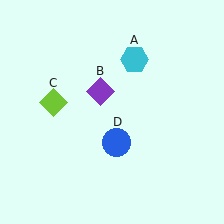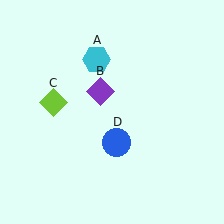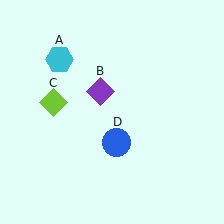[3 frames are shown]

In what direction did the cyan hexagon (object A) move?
The cyan hexagon (object A) moved left.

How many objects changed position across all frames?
1 object changed position: cyan hexagon (object A).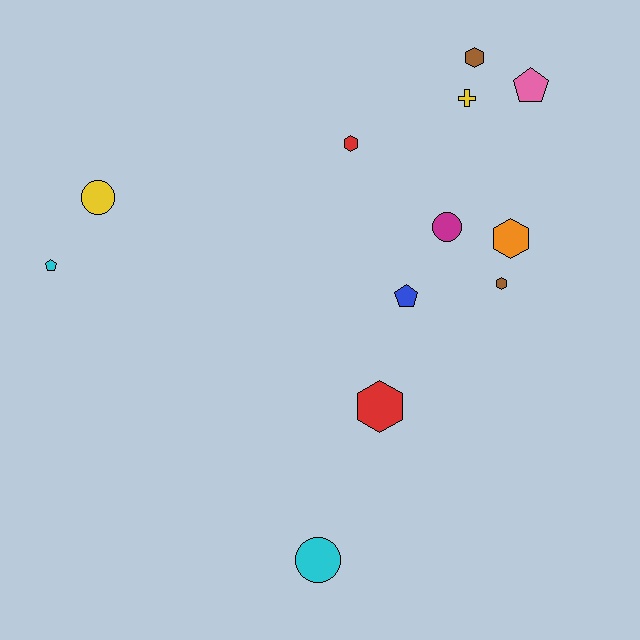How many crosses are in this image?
There is 1 cross.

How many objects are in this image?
There are 12 objects.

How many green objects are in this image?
There are no green objects.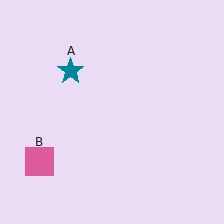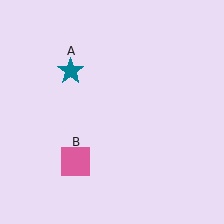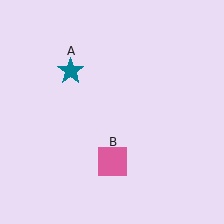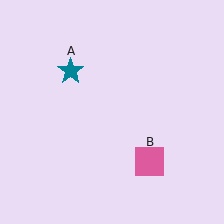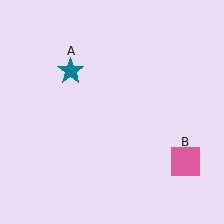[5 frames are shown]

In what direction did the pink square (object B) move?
The pink square (object B) moved right.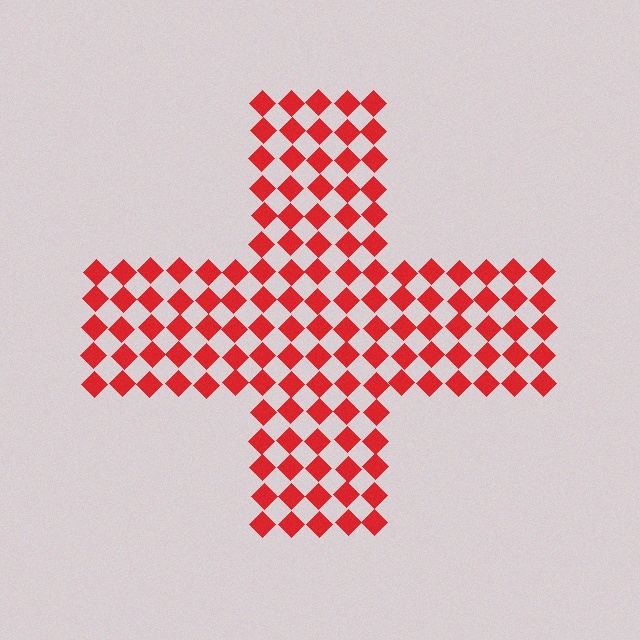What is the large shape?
The large shape is a cross.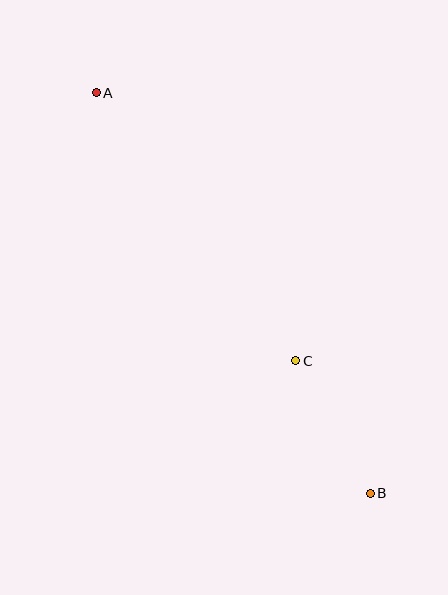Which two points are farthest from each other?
Points A and B are farthest from each other.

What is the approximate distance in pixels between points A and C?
The distance between A and C is approximately 334 pixels.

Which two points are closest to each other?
Points B and C are closest to each other.